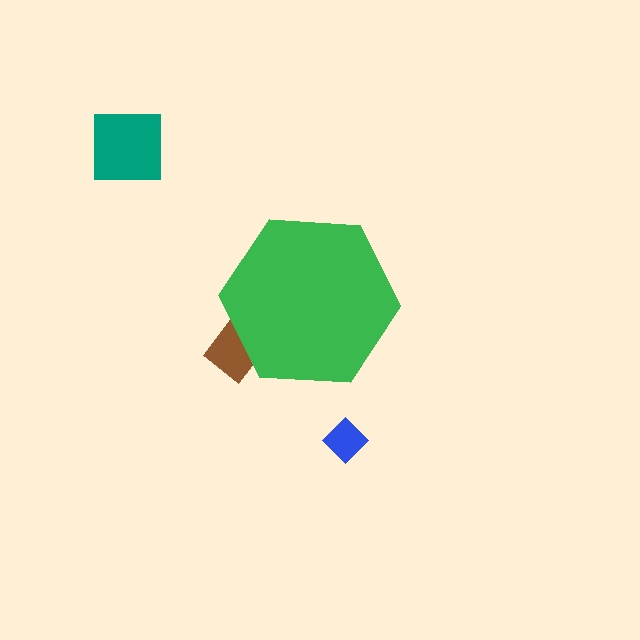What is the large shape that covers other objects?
A green hexagon.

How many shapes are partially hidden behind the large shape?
1 shape is partially hidden.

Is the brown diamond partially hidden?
Yes, the brown diamond is partially hidden behind the green hexagon.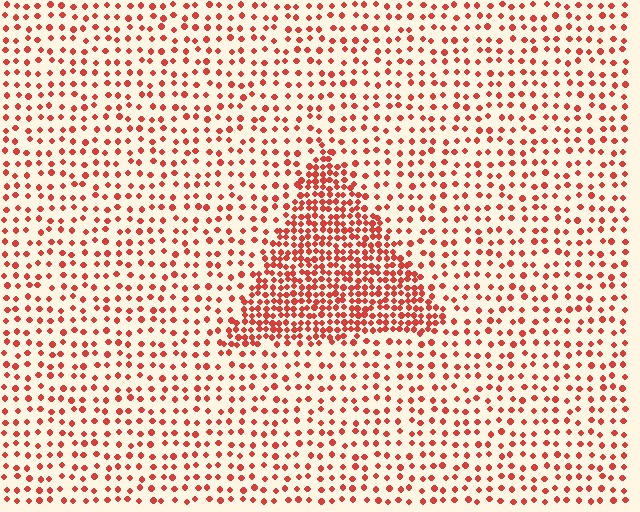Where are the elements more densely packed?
The elements are more densely packed inside the triangle boundary.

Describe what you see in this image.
The image contains small red elements arranged at two different densities. A triangle-shaped region is visible where the elements are more densely packed than the surrounding area.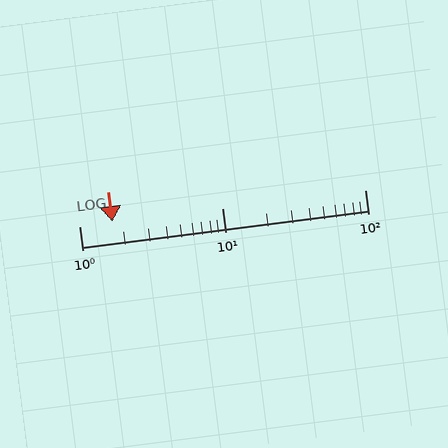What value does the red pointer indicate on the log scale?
The pointer indicates approximately 1.7.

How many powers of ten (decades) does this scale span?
The scale spans 2 decades, from 1 to 100.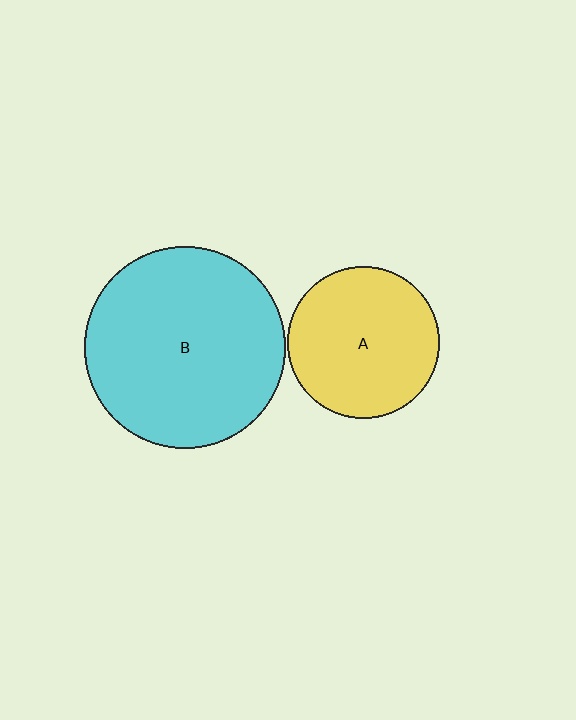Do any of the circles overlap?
No, none of the circles overlap.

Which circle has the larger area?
Circle B (cyan).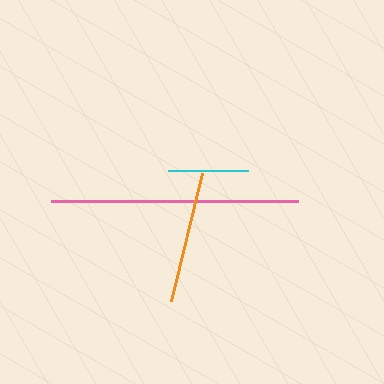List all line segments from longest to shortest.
From longest to shortest: pink, orange, cyan.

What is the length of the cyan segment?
The cyan segment is approximately 80 pixels long.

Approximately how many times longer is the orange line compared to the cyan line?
The orange line is approximately 1.6 times the length of the cyan line.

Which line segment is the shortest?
The cyan line is the shortest at approximately 80 pixels.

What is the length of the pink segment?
The pink segment is approximately 247 pixels long.